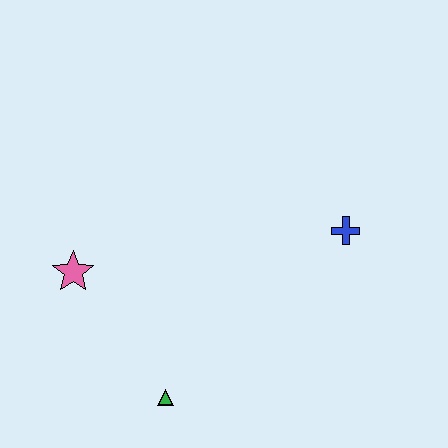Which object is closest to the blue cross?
The green triangle is closest to the blue cross.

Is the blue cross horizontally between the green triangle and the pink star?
No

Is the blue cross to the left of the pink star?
No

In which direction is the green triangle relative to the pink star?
The green triangle is below the pink star.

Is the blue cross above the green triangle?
Yes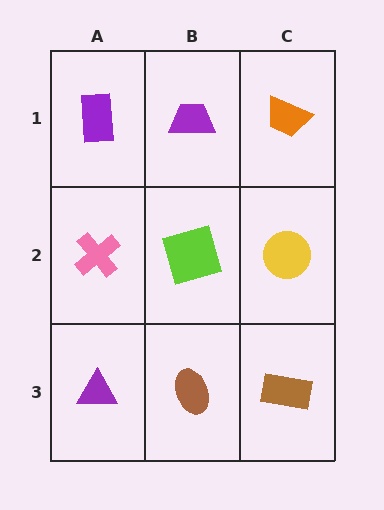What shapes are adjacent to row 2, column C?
An orange trapezoid (row 1, column C), a brown rectangle (row 3, column C), a lime square (row 2, column B).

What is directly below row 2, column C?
A brown rectangle.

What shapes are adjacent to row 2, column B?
A purple trapezoid (row 1, column B), a brown ellipse (row 3, column B), a pink cross (row 2, column A), a yellow circle (row 2, column C).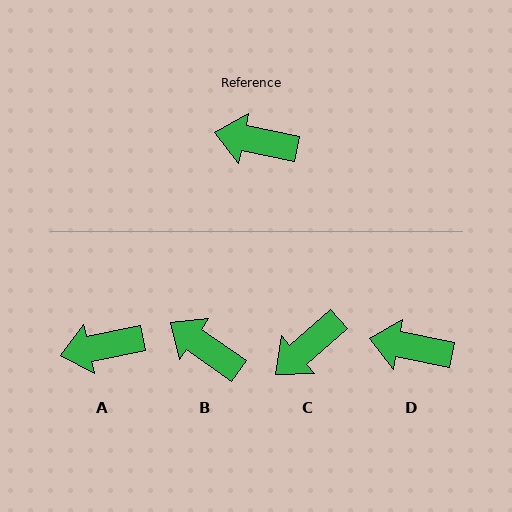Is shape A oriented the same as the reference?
No, it is off by about 23 degrees.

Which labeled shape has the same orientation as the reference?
D.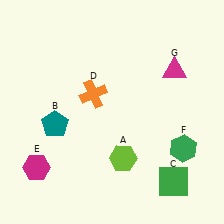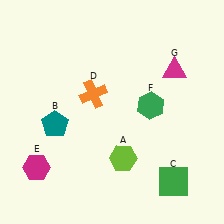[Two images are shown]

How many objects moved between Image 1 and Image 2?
1 object moved between the two images.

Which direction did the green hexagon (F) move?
The green hexagon (F) moved up.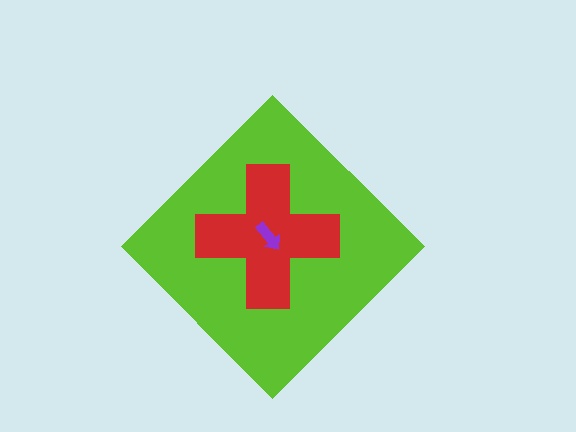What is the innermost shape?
The purple arrow.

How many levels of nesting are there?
3.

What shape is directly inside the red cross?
The purple arrow.